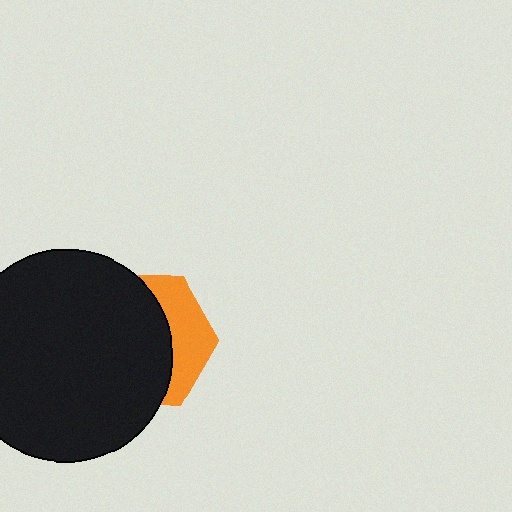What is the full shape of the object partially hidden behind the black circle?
The partially hidden object is an orange hexagon.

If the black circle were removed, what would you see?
You would see the complete orange hexagon.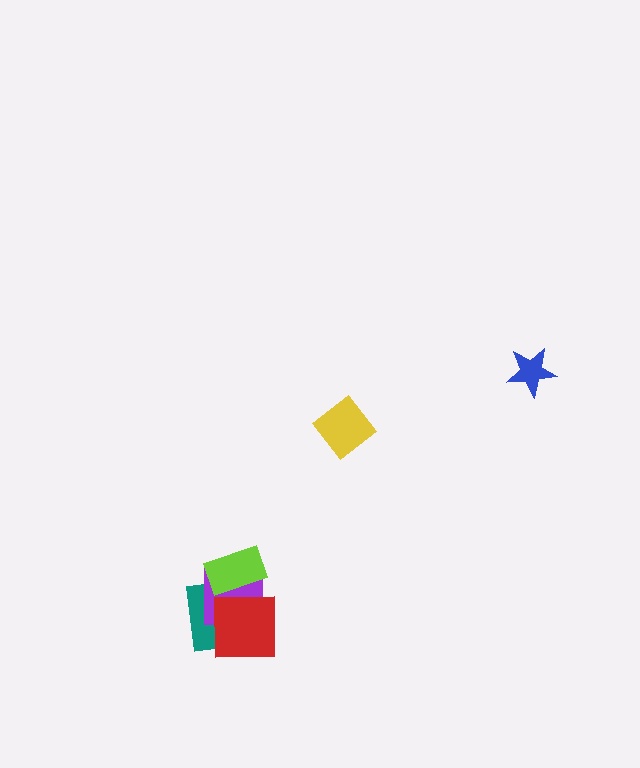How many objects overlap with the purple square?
3 objects overlap with the purple square.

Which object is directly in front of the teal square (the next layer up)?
The purple square is directly in front of the teal square.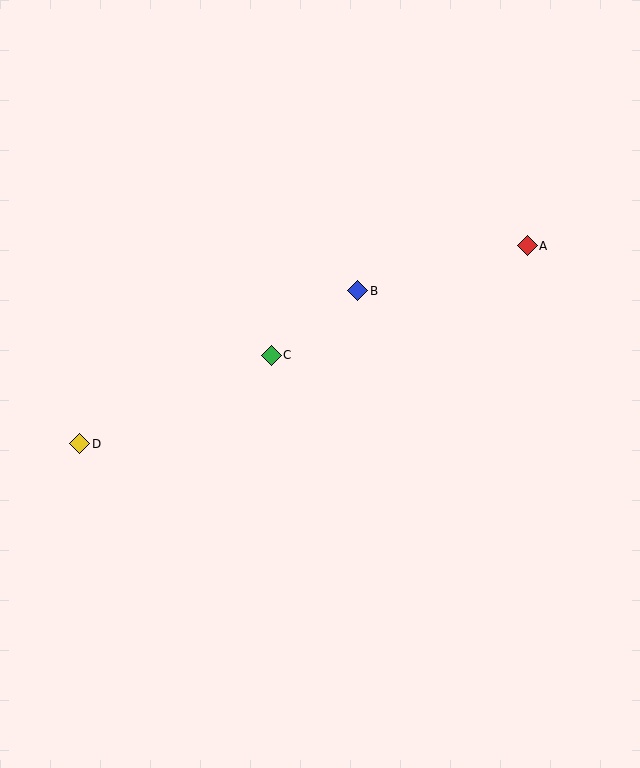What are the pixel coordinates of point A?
Point A is at (527, 246).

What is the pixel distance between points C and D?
The distance between C and D is 211 pixels.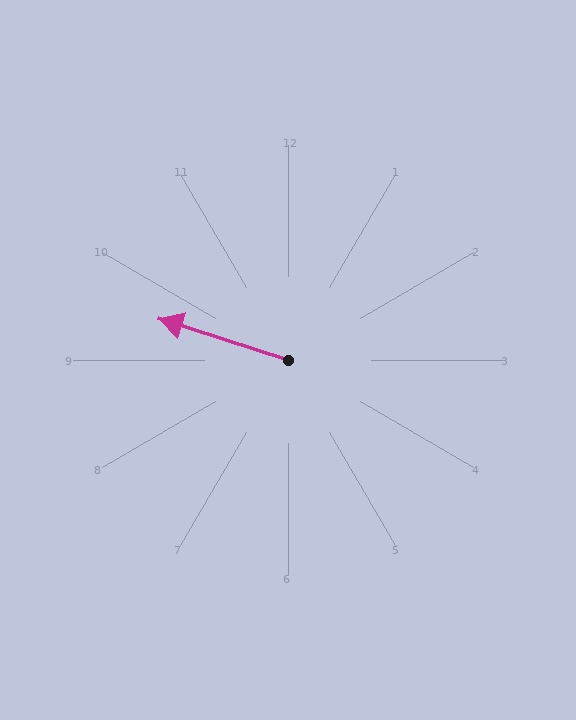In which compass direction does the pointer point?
West.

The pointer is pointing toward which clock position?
Roughly 10 o'clock.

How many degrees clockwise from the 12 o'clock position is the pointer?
Approximately 288 degrees.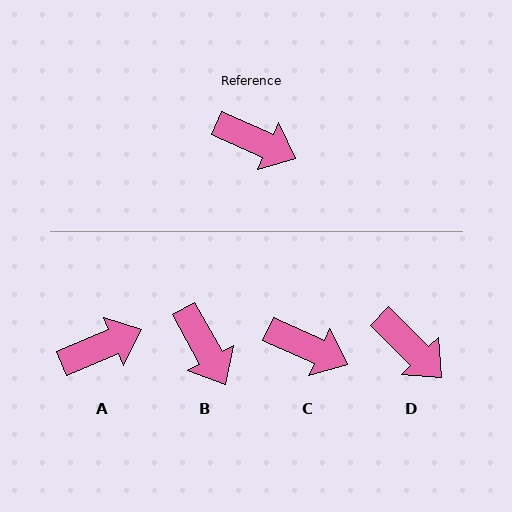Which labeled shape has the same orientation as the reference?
C.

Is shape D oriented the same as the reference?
No, it is off by about 21 degrees.